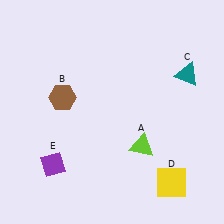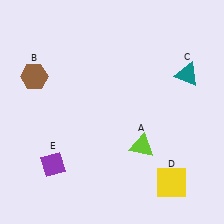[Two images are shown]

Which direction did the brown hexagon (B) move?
The brown hexagon (B) moved left.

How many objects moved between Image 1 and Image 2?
1 object moved between the two images.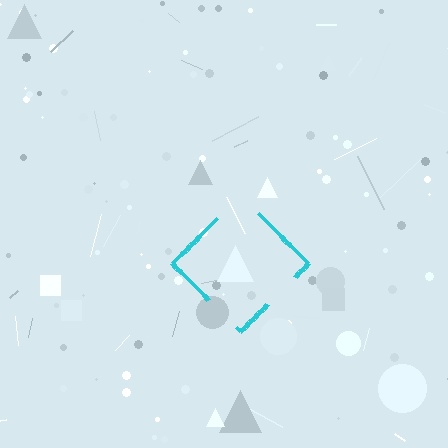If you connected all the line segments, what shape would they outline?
They would outline a diamond.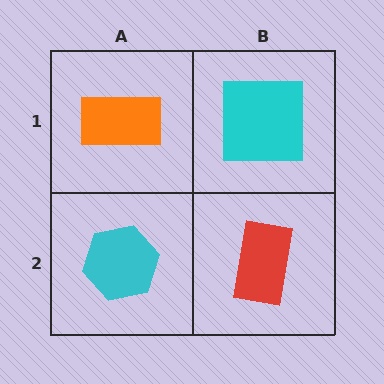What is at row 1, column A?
An orange rectangle.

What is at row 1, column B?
A cyan square.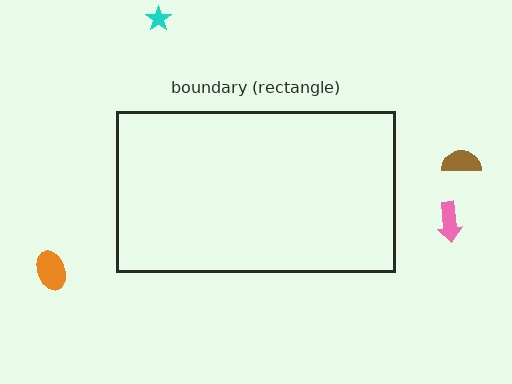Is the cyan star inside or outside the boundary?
Outside.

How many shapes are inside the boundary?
0 inside, 4 outside.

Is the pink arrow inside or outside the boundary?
Outside.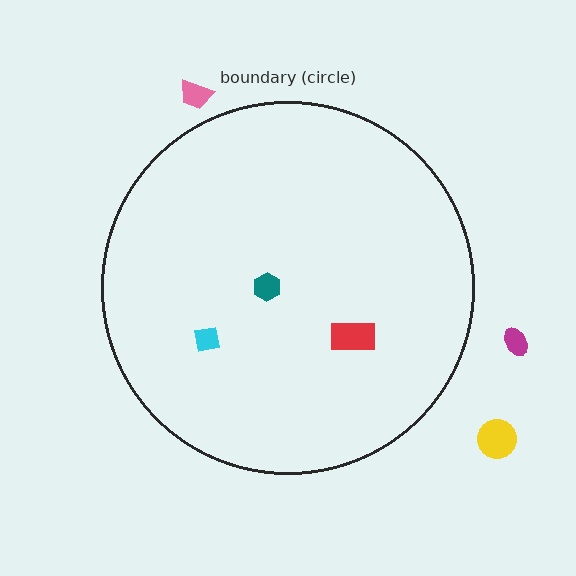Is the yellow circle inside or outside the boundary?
Outside.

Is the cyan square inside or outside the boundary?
Inside.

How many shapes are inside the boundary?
3 inside, 3 outside.